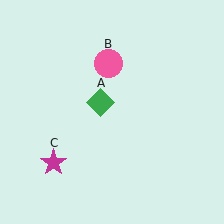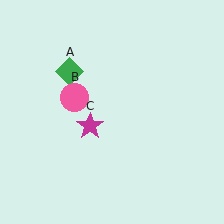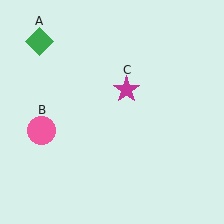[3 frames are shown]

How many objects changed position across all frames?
3 objects changed position: green diamond (object A), pink circle (object B), magenta star (object C).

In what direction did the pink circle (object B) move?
The pink circle (object B) moved down and to the left.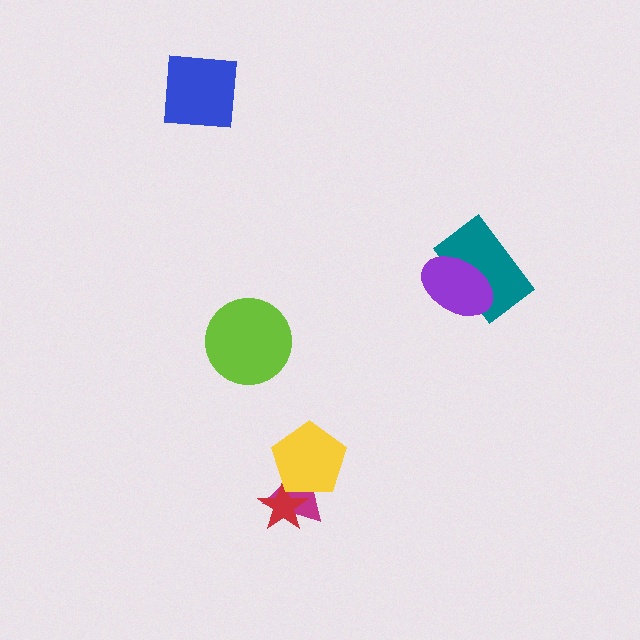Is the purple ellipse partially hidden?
No, no other shape covers it.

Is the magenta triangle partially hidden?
Yes, it is partially covered by another shape.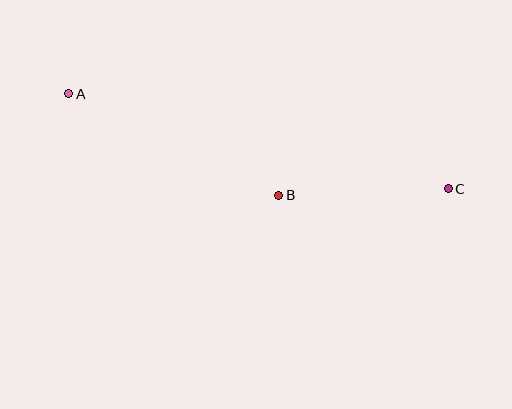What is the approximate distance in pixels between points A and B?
The distance between A and B is approximately 233 pixels.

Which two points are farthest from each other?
Points A and C are farthest from each other.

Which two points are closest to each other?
Points B and C are closest to each other.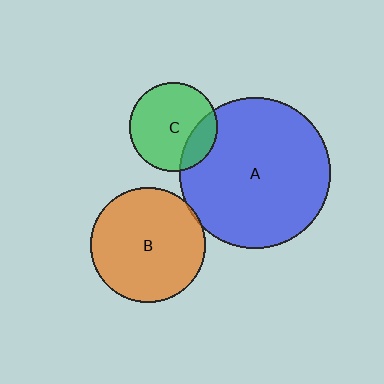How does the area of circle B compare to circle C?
Approximately 1.7 times.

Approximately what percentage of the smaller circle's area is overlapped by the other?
Approximately 20%.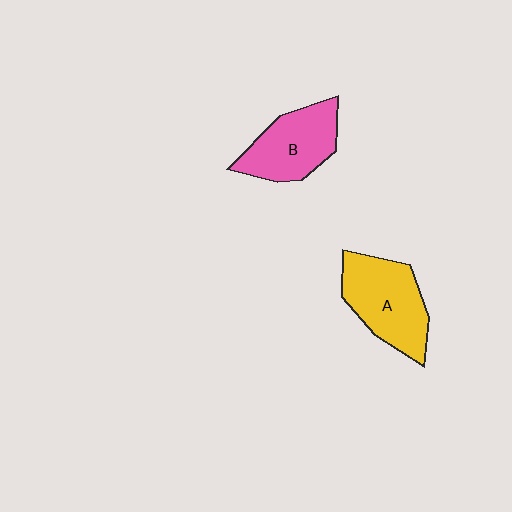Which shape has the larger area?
Shape A (yellow).